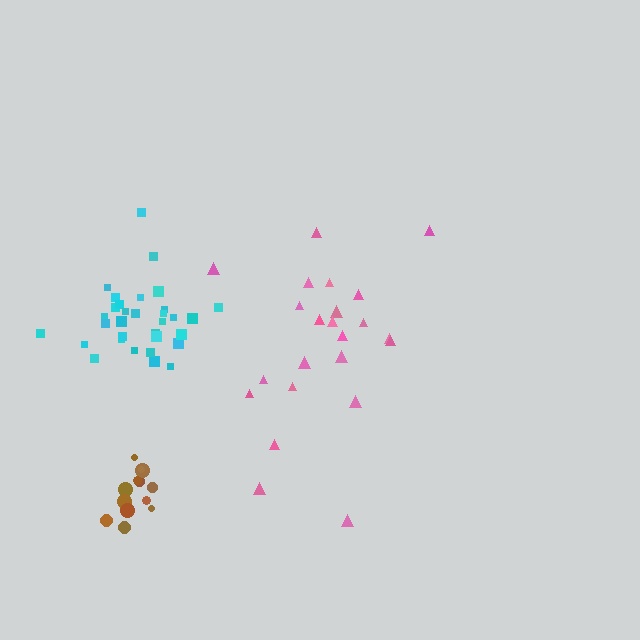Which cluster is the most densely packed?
Brown.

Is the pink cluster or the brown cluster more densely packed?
Brown.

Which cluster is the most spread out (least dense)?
Pink.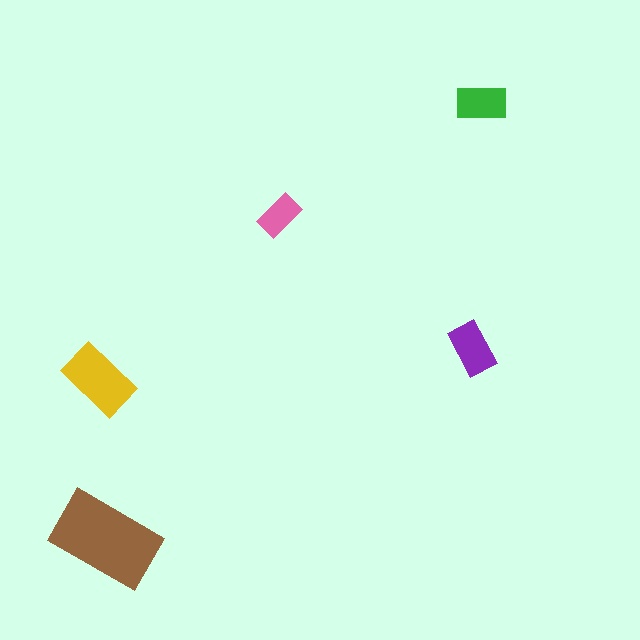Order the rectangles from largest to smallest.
the brown one, the yellow one, the purple one, the green one, the pink one.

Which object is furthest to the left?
The yellow rectangle is leftmost.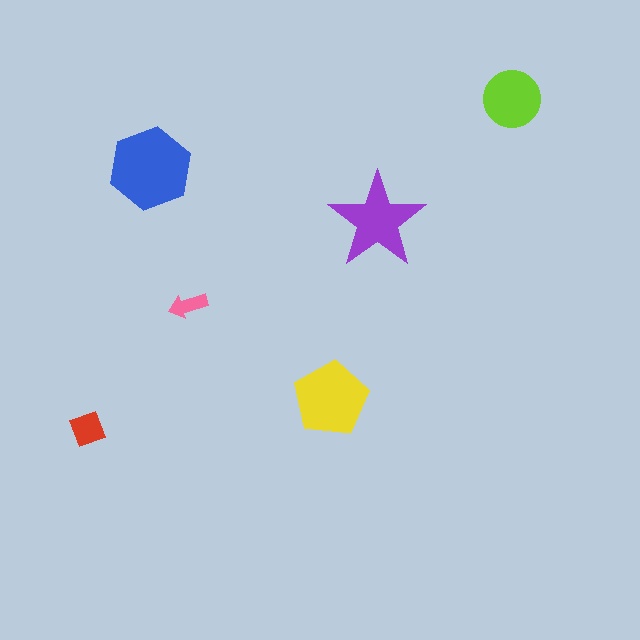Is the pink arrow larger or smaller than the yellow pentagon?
Smaller.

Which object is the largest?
The blue hexagon.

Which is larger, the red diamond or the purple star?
The purple star.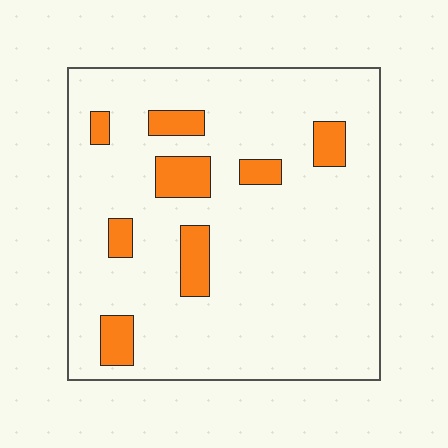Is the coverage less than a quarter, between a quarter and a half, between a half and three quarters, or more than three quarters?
Less than a quarter.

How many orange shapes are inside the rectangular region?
8.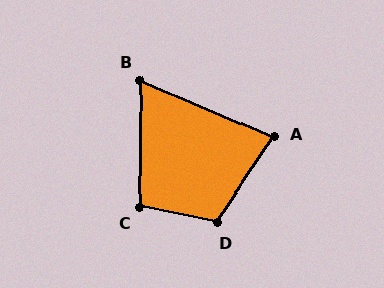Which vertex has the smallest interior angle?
B, at approximately 68 degrees.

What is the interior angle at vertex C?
Approximately 100 degrees (obtuse).